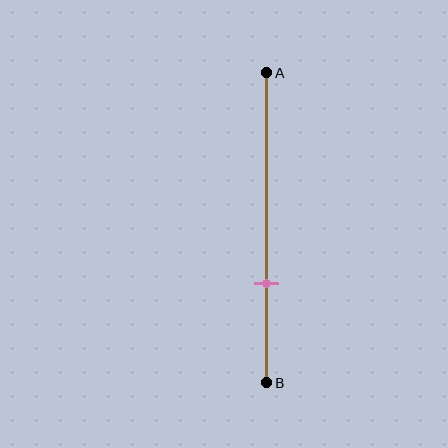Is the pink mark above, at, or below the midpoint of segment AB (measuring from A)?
The pink mark is below the midpoint of segment AB.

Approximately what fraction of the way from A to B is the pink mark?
The pink mark is approximately 70% of the way from A to B.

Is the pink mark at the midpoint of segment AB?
No, the mark is at about 70% from A, not at the 50% midpoint.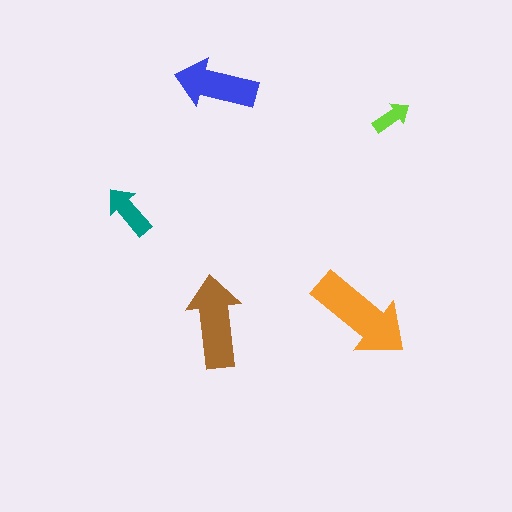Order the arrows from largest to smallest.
the orange one, the brown one, the blue one, the teal one, the lime one.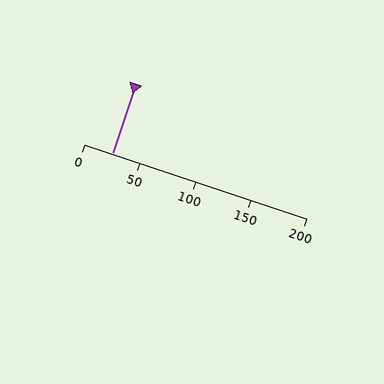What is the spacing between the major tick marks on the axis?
The major ticks are spaced 50 apart.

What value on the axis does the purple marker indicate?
The marker indicates approximately 25.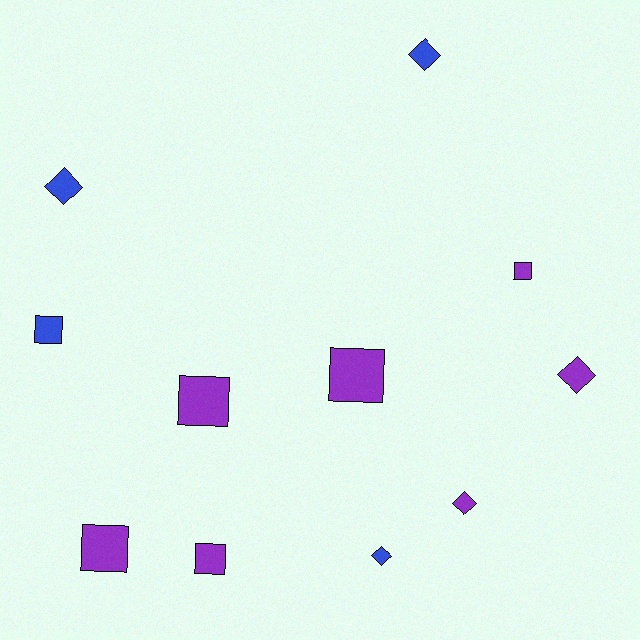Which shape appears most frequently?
Square, with 6 objects.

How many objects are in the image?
There are 11 objects.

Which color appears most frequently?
Purple, with 7 objects.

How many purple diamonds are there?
There are 2 purple diamonds.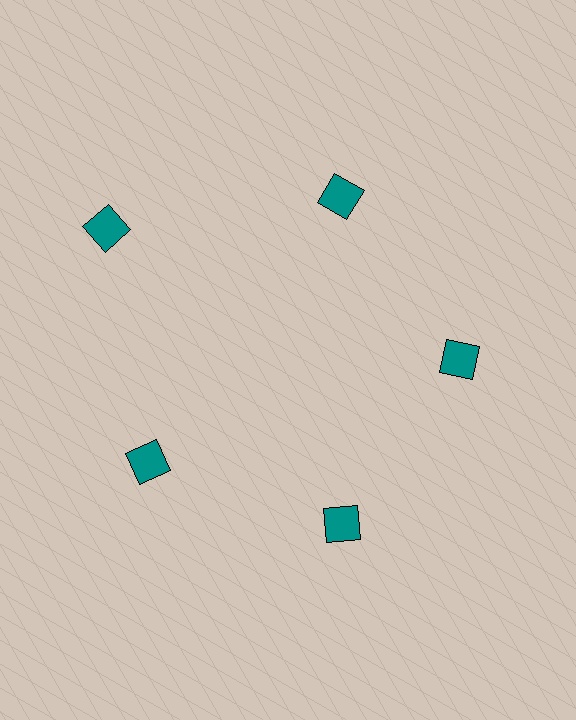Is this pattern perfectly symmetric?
No. The 5 teal squares are arranged in a ring, but one element near the 10 o'clock position is pushed outward from the center, breaking the 5-fold rotational symmetry.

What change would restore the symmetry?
The symmetry would be restored by moving it inward, back onto the ring so that all 5 squares sit at equal angles and equal distance from the center.